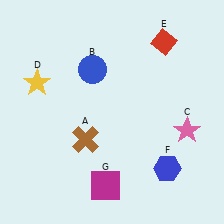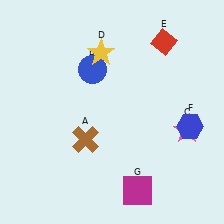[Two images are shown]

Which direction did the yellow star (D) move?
The yellow star (D) moved right.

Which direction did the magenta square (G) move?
The magenta square (G) moved right.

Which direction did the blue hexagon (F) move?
The blue hexagon (F) moved up.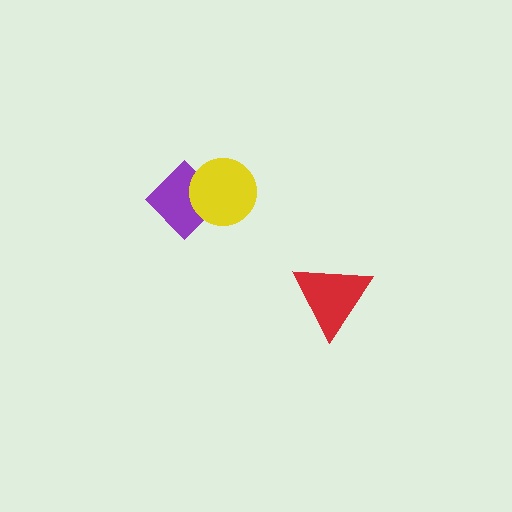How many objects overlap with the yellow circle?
1 object overlaps with the yellow circle.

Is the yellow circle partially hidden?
No, no other shape covers it.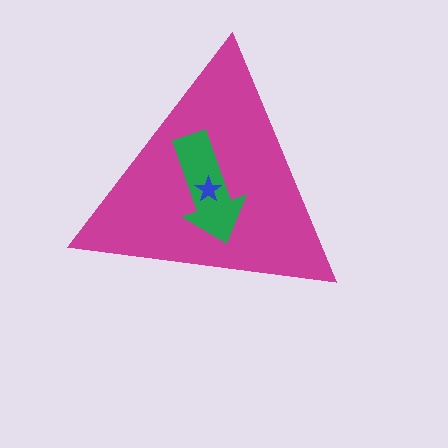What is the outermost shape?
The magenta triangle.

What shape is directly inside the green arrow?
The blue star.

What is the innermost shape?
The blue star.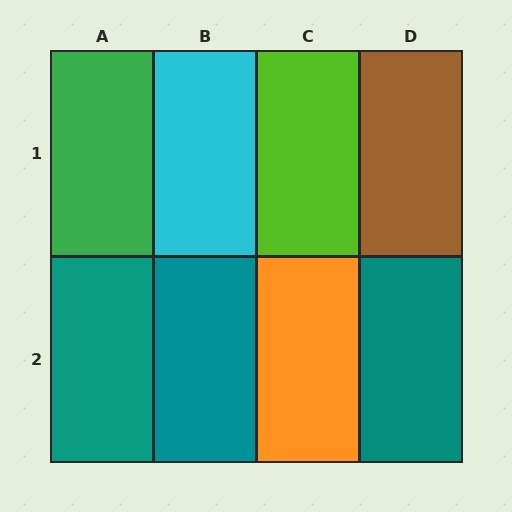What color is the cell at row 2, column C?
Orange.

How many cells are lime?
1 cell is lime.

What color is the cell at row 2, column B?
Teal.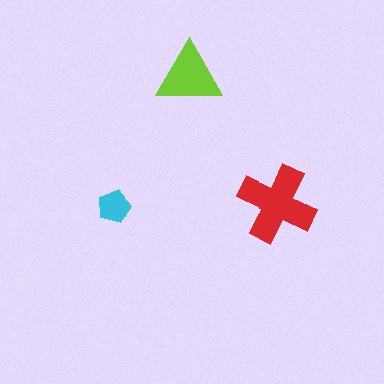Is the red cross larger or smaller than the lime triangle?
Larger.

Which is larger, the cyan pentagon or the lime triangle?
The lime triangle.